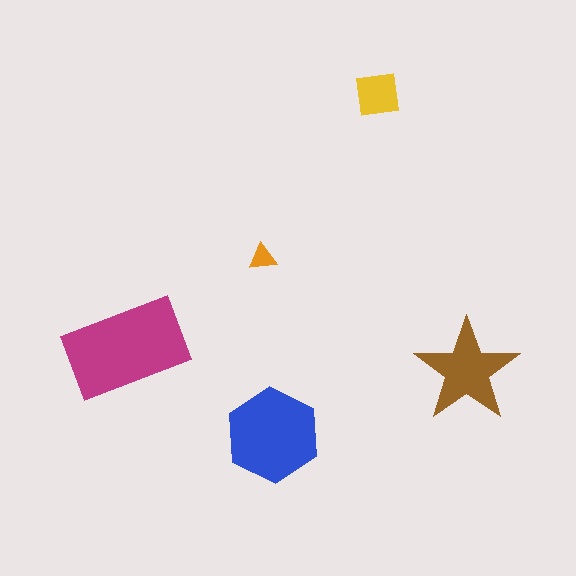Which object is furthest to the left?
The magenta rectangle is leftmost.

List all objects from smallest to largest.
The orange triangle, the yellow square, the brown star, the blue hexagon, the magenta rectangle.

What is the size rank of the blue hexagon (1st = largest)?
2nd.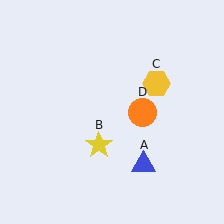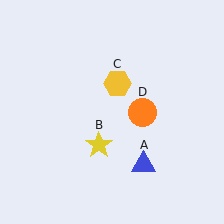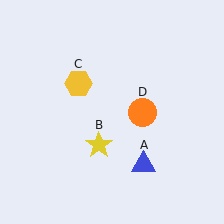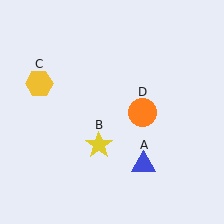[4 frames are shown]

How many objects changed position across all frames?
1 object changed position: yellow hexagon (object C).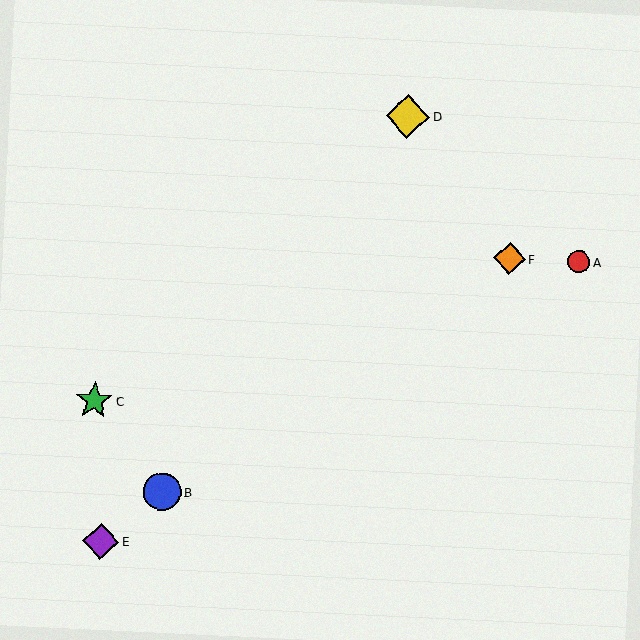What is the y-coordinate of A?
Object A is at y≈262.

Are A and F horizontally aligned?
Yes, both are at y≈262.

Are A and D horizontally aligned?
No, A is at y≈262 and D is at y≈116.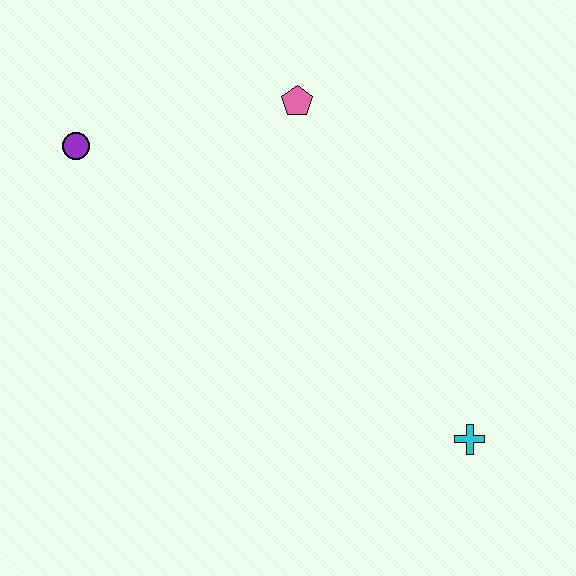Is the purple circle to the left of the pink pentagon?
Yes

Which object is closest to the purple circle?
The pink pentagon is closest to the purple circle.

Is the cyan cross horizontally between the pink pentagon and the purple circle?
No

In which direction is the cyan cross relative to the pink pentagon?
The cyan cross is below the pink pentagon.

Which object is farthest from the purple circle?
The cyan cross is farthest from the purple circle.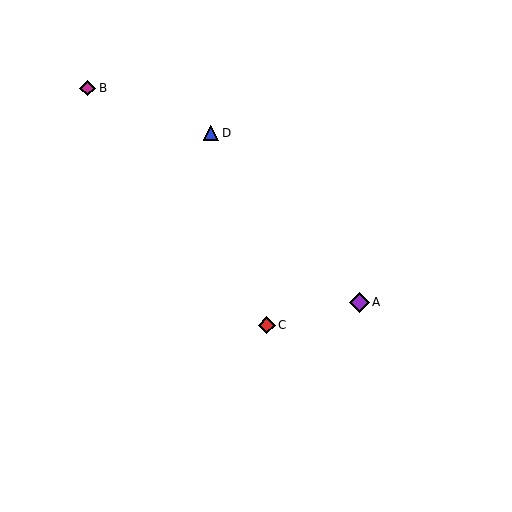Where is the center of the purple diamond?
The center of the purple diamond is at (359, 302).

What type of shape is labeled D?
Shape D is a blue triangle.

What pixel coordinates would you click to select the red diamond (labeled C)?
Click at (267, 325) to select the red diamond C.